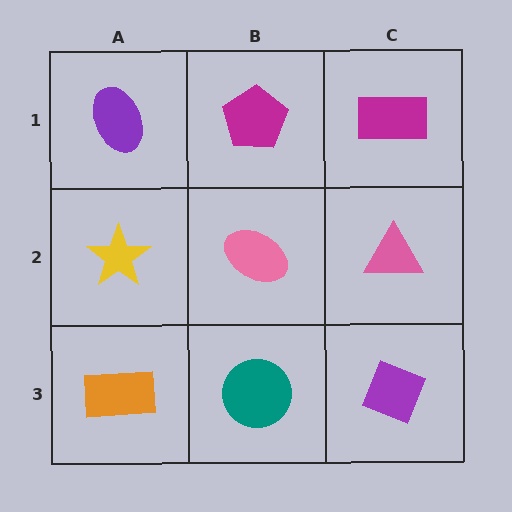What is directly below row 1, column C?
A pink triangle.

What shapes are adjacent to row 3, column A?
A yellow star (row 2, column A), a teal circle (row 3, column B).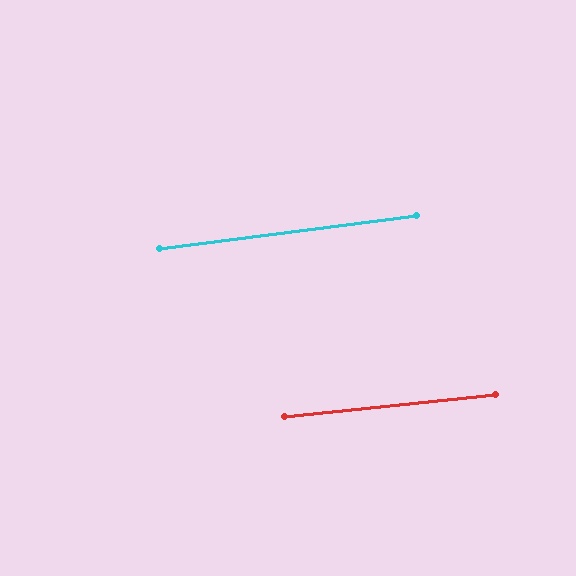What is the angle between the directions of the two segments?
Approximately 2 degrees.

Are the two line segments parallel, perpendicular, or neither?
Parallel — their directions differ by only 1.6°.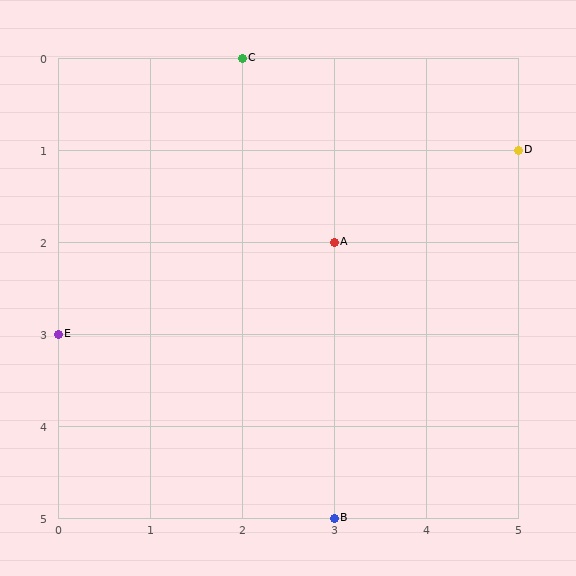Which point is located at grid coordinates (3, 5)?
Point B is at (3, 5).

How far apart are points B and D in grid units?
Points B and D are 2 columns and 4 rows apart (about 4.5 grid units diagonally).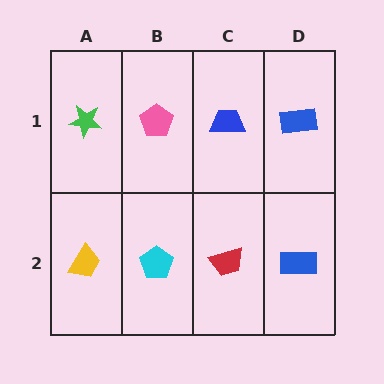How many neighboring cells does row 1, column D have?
2.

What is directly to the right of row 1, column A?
A pink pentagon.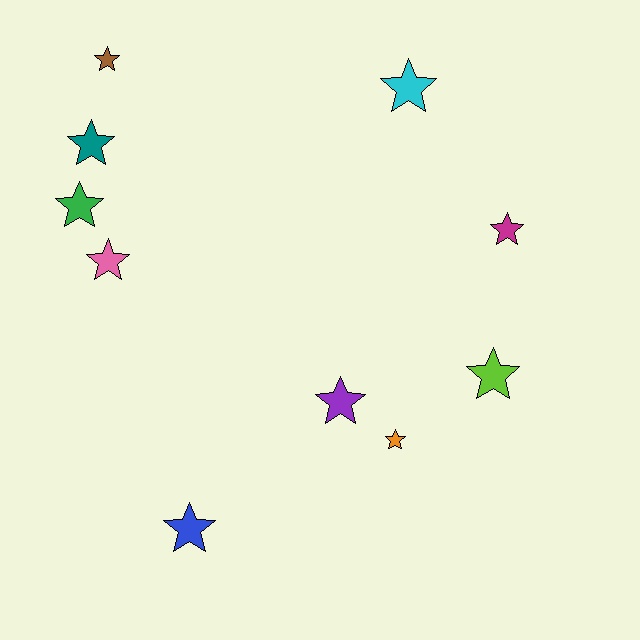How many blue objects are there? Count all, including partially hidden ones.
There is 1 blue object.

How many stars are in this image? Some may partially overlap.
There are 10 stars.